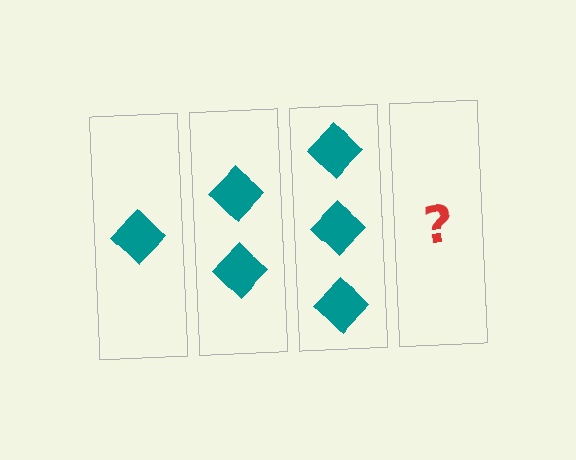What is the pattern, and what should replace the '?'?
The pattern is that each step adds one more diamond. The '?' should be 4 diamonds.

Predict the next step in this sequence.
The next step is 4 diamonds.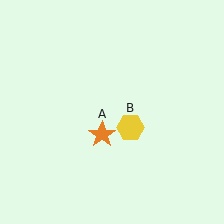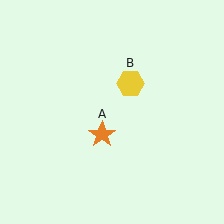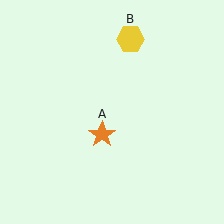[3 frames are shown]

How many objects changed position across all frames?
1 object changed position: yellow hexagon (object B).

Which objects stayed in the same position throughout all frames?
Orange star (object A) remained stationary.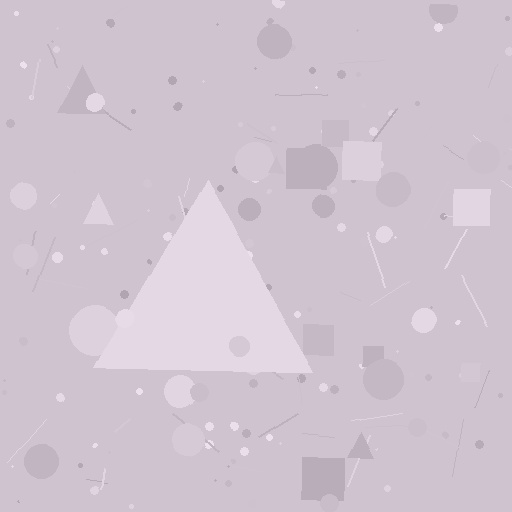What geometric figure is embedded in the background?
A triangle is embedded in the background.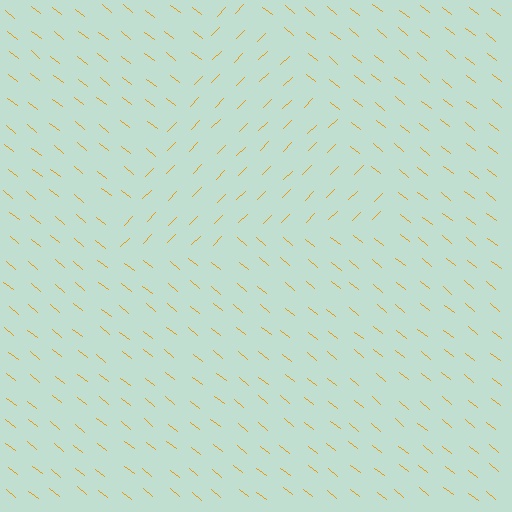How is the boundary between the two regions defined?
The boundary is defined purely by a change in line orientation (approximately 84 degrees difference). All lines are the same color and thickness.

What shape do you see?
I see a triangle.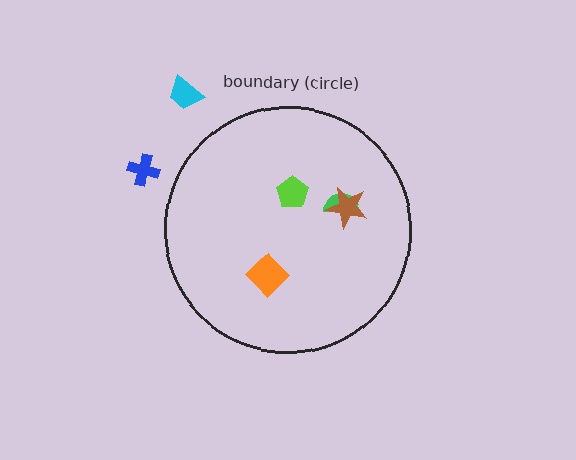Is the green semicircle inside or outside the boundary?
Inside.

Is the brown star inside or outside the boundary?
Inside.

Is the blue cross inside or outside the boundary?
Outside.